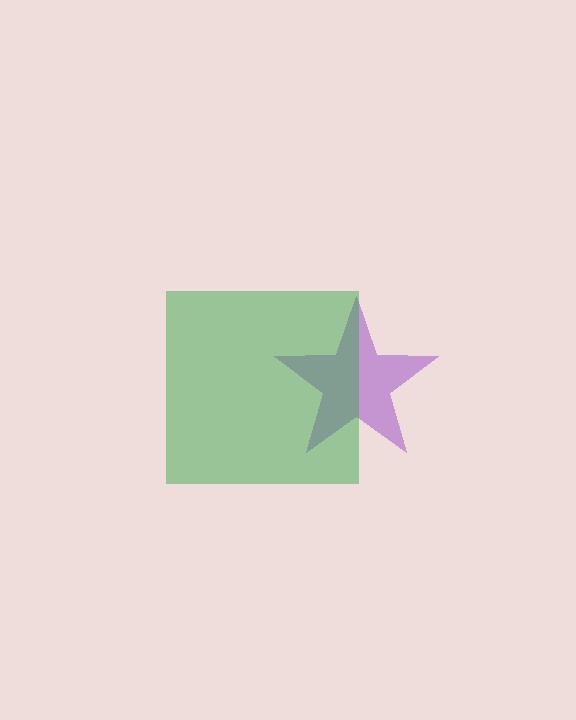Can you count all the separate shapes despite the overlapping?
Yes, there are 2 separate shapes.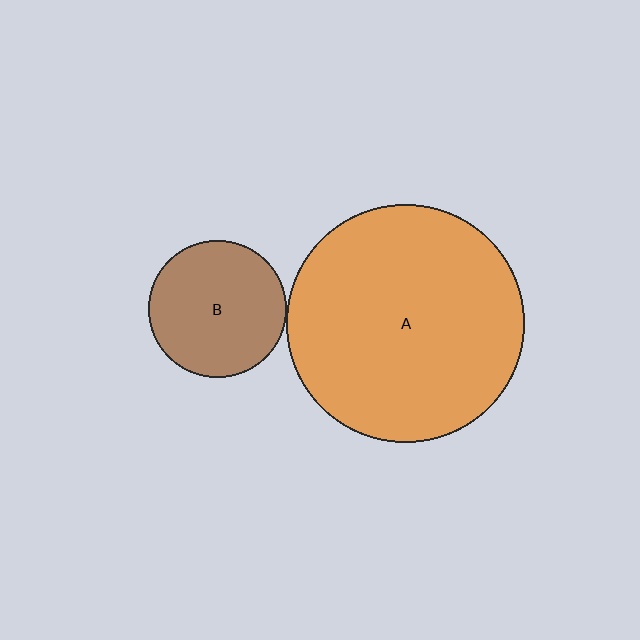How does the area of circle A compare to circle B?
Approximately 3.0 times.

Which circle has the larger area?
Circle A (orange).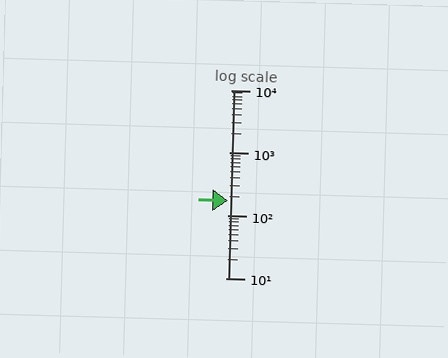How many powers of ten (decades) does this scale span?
The scale spans 3 decades, from 10 to 10000.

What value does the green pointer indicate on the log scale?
The pointer indicates approximately 170.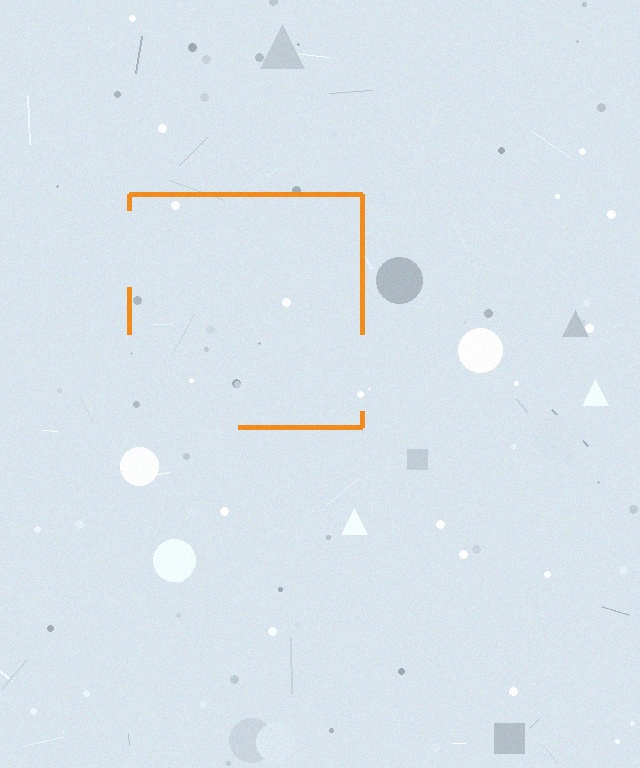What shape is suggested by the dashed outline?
The dashed outline suggests a square.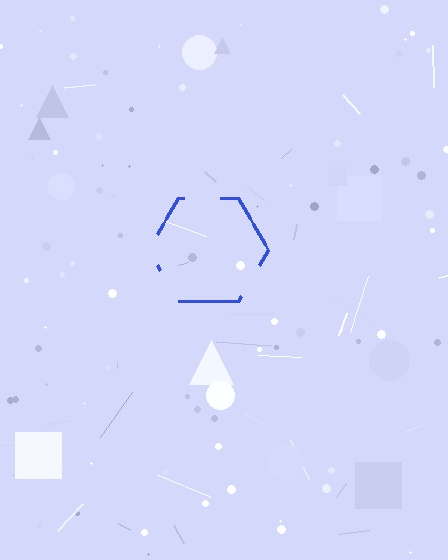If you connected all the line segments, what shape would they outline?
They would outline a hexagon.